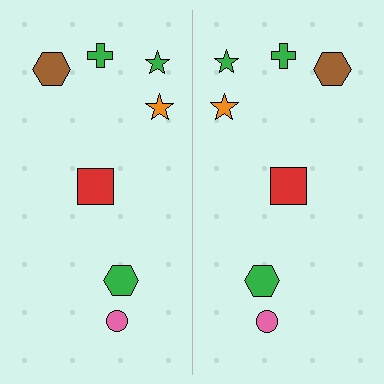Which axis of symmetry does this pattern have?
The pattern has a vertical axis of symmetry running through the center of the image.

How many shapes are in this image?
There are 14 shapes in this image.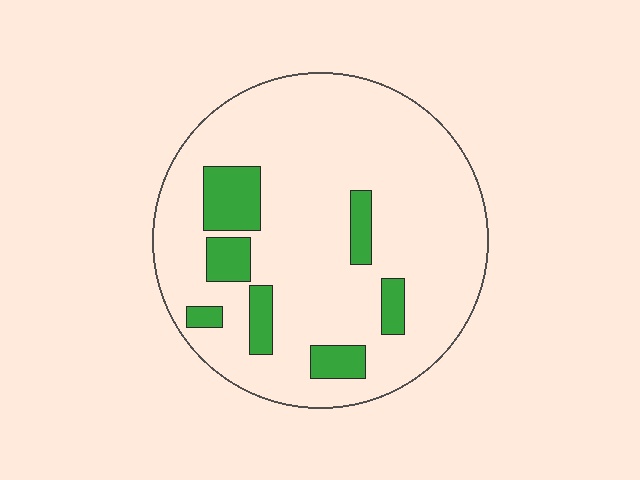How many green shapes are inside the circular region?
7.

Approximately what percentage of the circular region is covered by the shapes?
Approximately 15%.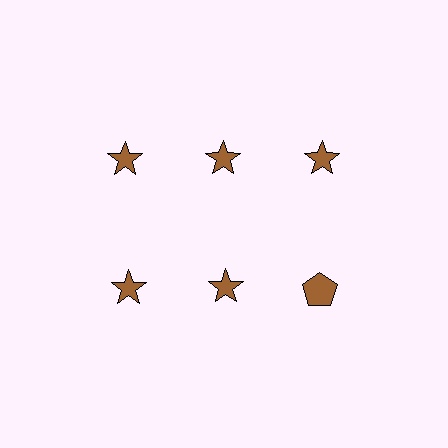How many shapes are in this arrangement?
There are 6 shapes arranged in a grid pattern.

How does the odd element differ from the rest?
It has a different shape: pentagon instead of star.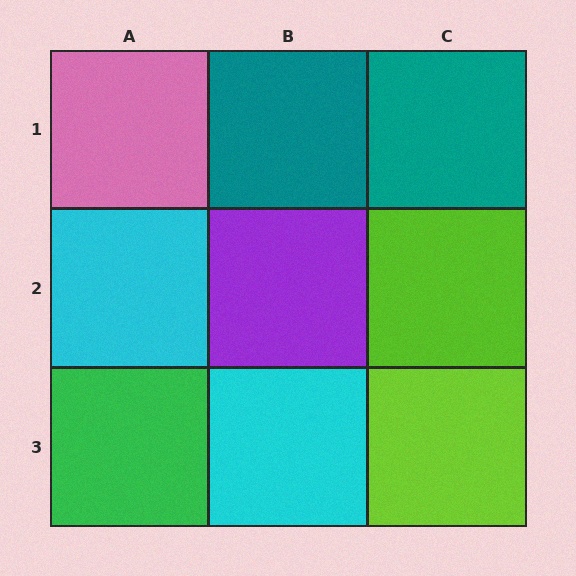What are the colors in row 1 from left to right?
Pink, teal, teal.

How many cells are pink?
1 cell is pink.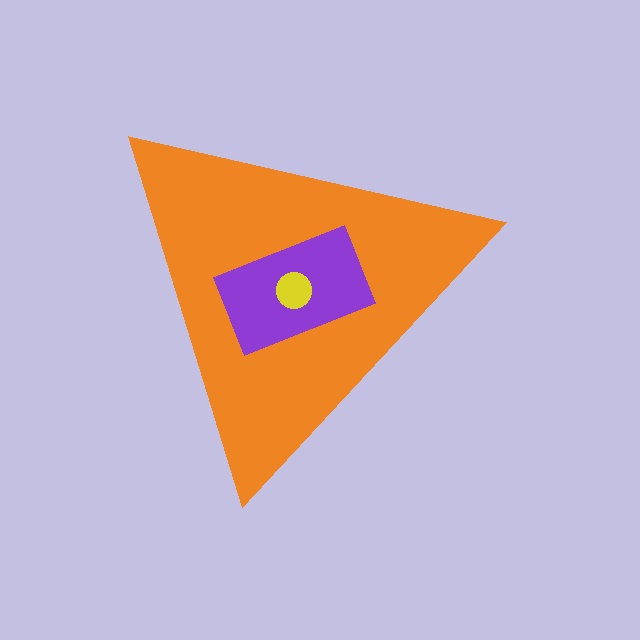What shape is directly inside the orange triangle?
The purple rectangle.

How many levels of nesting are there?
3.